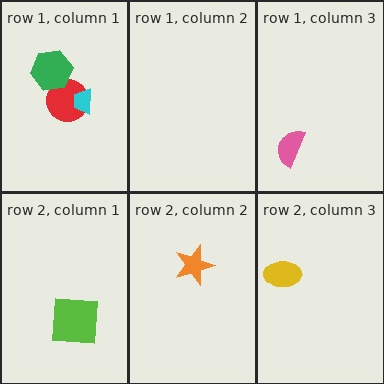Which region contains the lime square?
The row 2, column 1 region.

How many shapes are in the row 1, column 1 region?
3.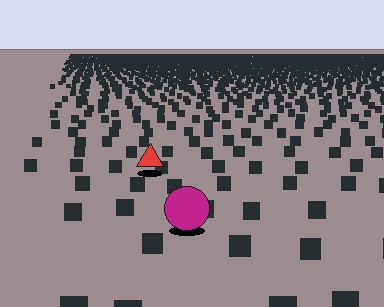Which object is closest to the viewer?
The magenta circle is closest. The texture marks near it are larger and more spread out.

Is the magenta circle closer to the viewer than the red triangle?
Yes. The magenta circle is closer — you can tell from the texture gradient: the ground texture is coarser near it.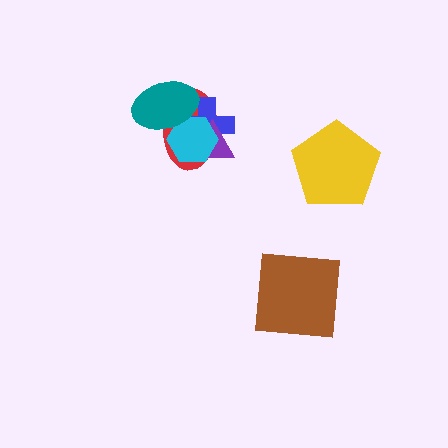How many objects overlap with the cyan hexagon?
4 objects overlap with the cyan hexagon.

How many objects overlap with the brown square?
0 objects overlap with the brown square.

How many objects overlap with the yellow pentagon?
0 objects overlap with the yellow pentagon.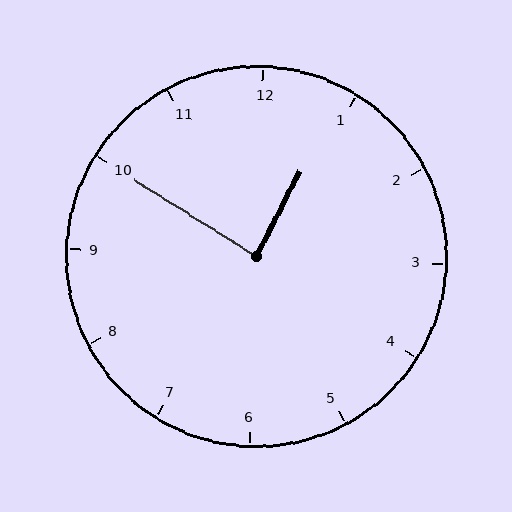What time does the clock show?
12:50.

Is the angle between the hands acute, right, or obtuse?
It is right.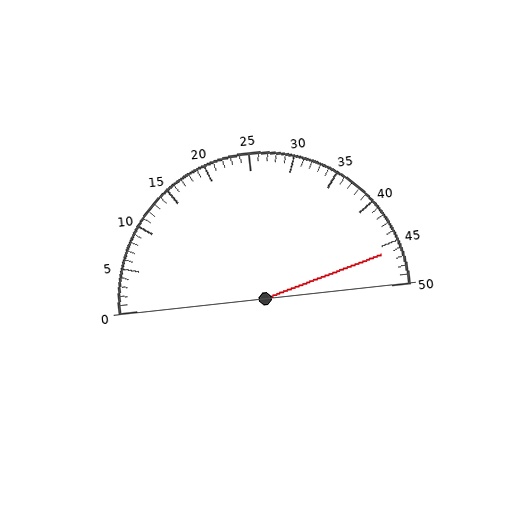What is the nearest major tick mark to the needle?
The nearest major tick mark is 45.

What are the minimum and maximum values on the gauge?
The gauge ranges from 0 to 50.